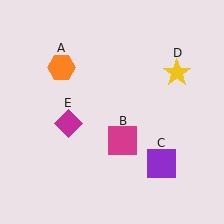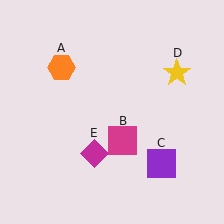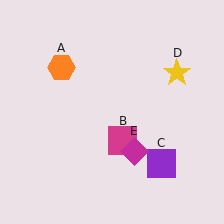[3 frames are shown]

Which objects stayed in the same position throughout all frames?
Orange hexagon (object A) and magenta square (object B) and purple square (object C) and yellow star (object D) remained stationary.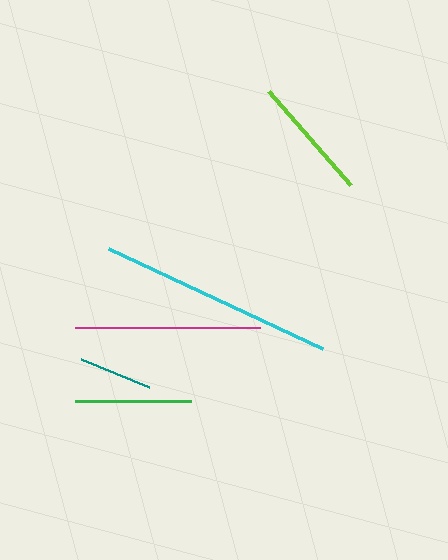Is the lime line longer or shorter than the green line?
The lime line is longer than the green line.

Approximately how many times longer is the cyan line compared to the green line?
The cyan line is approximately 2.0 times the length of the green line.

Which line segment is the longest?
The cyan line is the longest at approximately 236 pixels.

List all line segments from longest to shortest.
From longest to shortest: cyan, magenta, lime, green, teal.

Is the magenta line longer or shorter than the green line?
The magenta line is longer than the green line.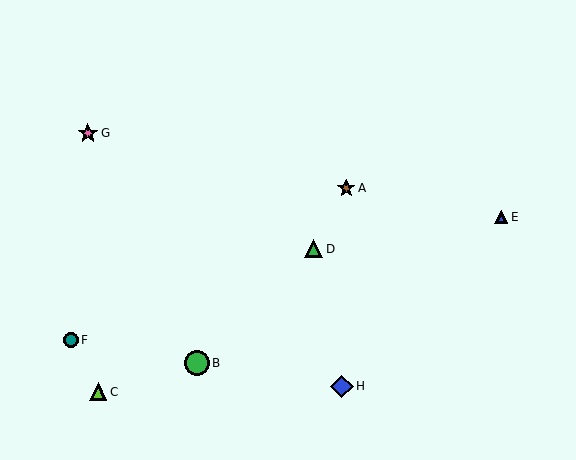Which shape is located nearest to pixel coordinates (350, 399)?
The blue diamond (labeled H) at (342, 387) is nearest to that location.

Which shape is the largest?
The green circle (labeled B) is the largest.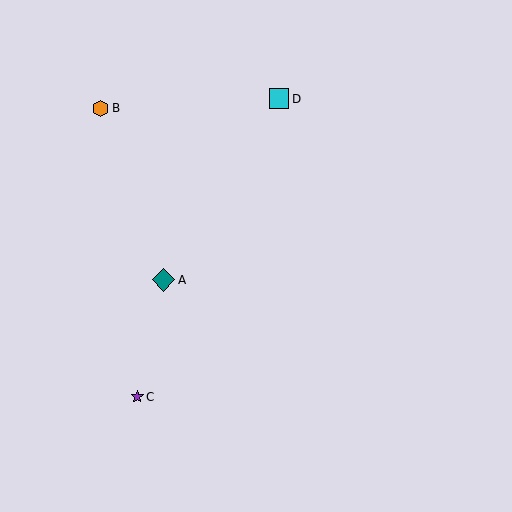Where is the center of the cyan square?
The center of the cyan square is at (279, 99).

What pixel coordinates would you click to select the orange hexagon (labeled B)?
Click at (101, 108) to select the orange hexagon B.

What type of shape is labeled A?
Shape A is a teal diamond.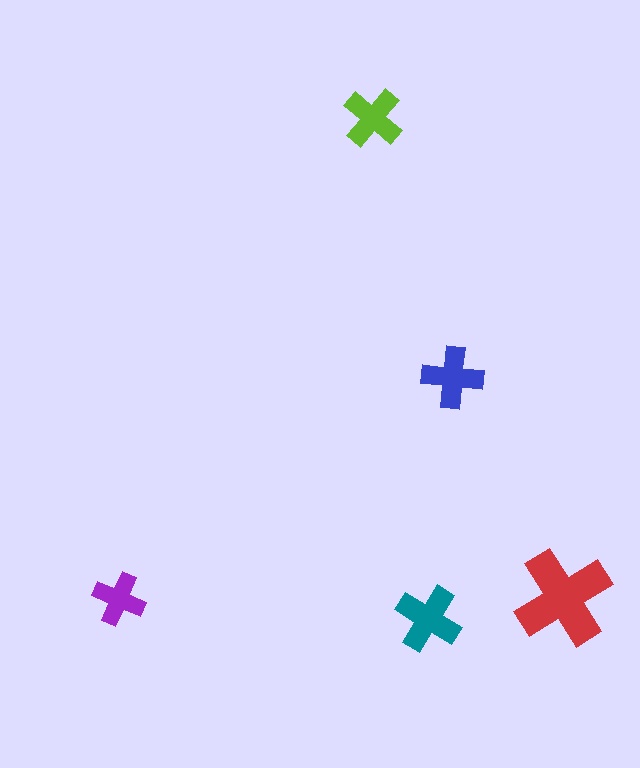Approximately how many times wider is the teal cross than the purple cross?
About 1.5 times wider.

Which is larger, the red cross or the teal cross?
The red one.